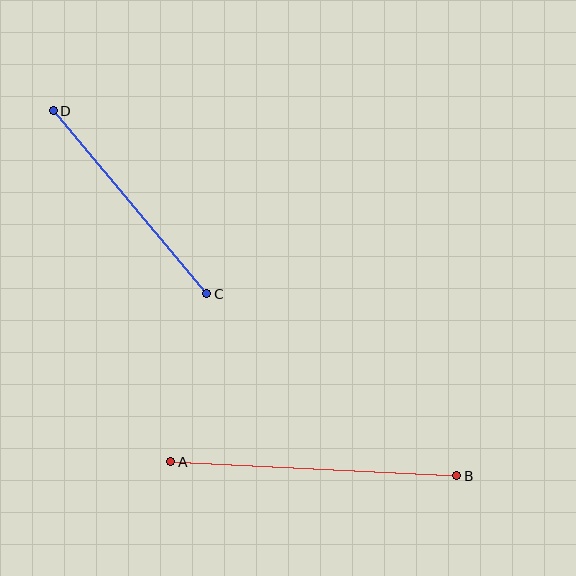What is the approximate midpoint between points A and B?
The midpoint is at approximately (314, 469) pixels.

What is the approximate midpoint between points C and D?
The midpoint is at approximately (130, 202) pixels.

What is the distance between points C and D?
The distance is approximately 239 pixels.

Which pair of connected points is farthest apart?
Points A and B are farthest apart.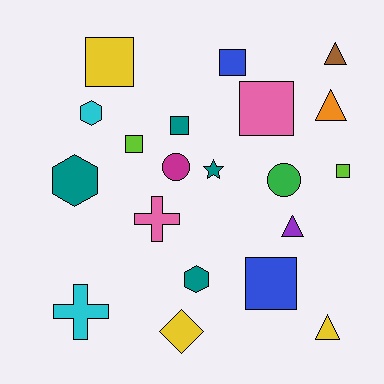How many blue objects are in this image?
There are 2 blue objects.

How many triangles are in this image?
There are 4 triangles.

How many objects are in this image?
There are 20 objects.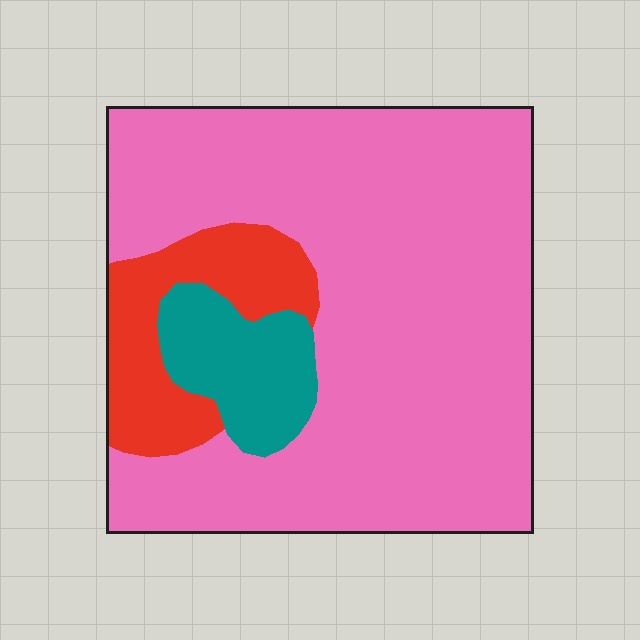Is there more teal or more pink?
Pink.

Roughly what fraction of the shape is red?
Red covers about 15% of the shape.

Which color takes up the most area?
Pink, at roughly 75%.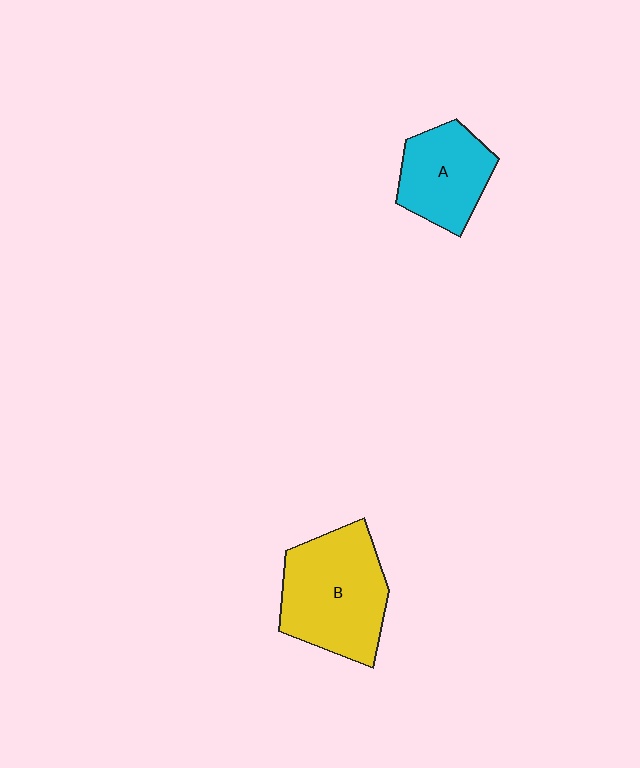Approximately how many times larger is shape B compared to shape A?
Approximately 1.5 times.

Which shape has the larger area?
Shape B (yellow).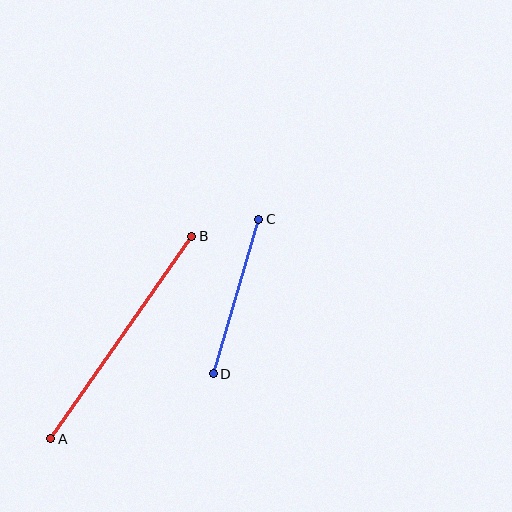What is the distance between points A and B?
The distance is approximately 247 pixels.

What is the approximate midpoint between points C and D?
The midpoint is at approximately (236, 297) pixels.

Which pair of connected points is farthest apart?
Points A and B are farthest apart.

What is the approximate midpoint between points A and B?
The midpoint is at approximately (121, 338) pixels.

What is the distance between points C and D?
The distance is approximately 161 pixels.